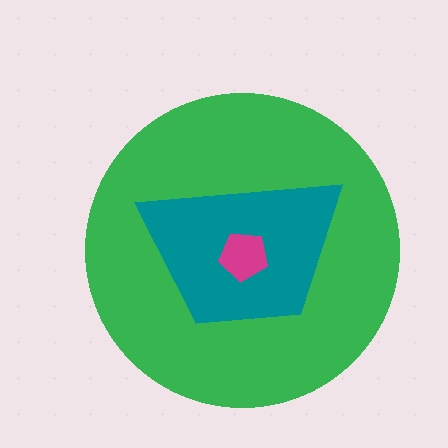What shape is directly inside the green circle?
The teal trapezoid.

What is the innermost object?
The magenta pentagon.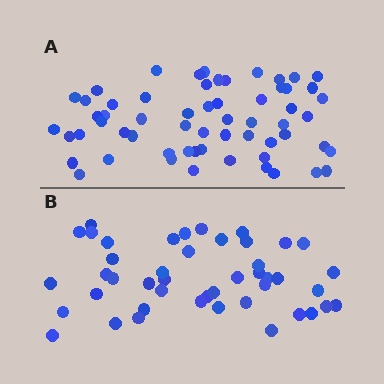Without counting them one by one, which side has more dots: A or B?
Region A (the top region) has more dots.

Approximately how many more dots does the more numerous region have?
Region A has approximately 15 more dots than region B.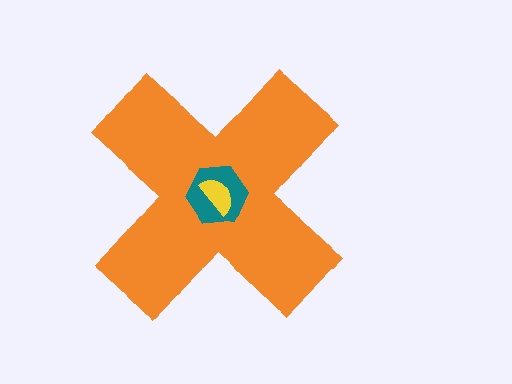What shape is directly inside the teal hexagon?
The yellow semicircle.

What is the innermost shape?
The yellow semicircle.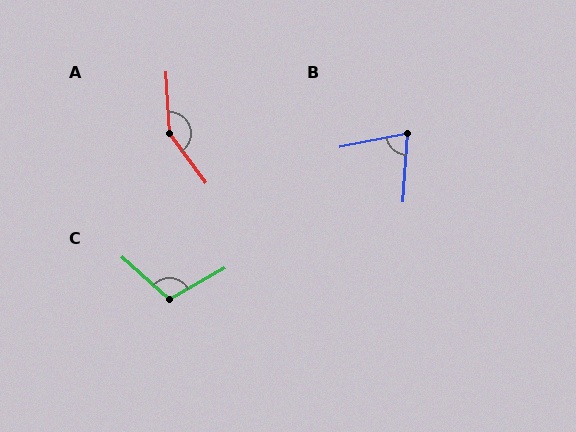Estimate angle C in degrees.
Approximately 109 degrees.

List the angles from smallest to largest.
B (75°), C (109°), A (147°).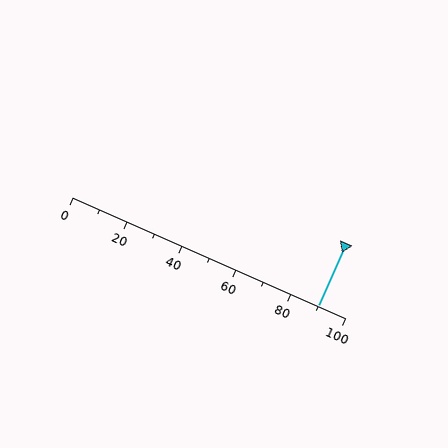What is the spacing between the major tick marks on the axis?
The major ticks are spaced 20 apart.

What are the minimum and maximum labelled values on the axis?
The axis runs from 0 to 100.